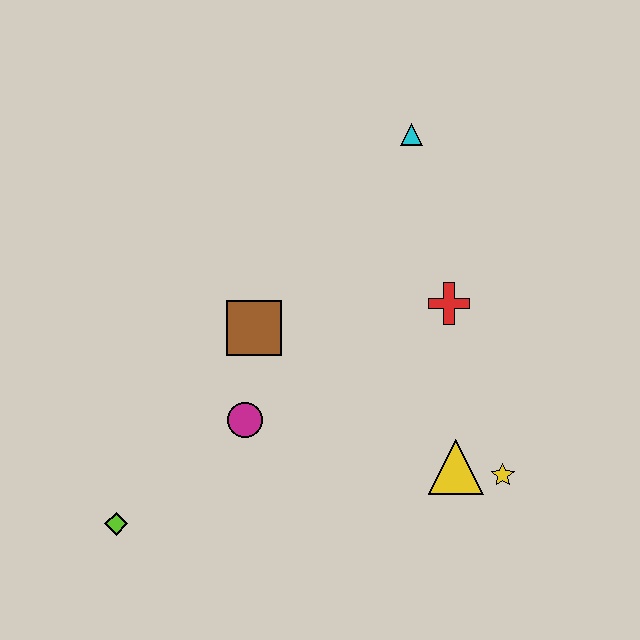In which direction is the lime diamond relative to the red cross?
The lime diamond is to the left of the red cross.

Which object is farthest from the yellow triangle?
The lime diamond is farthest from the yellow triangle.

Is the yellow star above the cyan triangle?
No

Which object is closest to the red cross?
The yellow triangle is closest to the red cross.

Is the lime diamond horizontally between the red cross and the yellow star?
No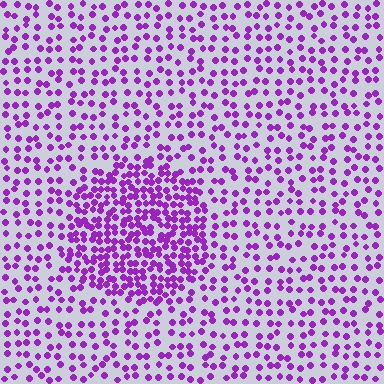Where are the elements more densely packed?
The elements are more densely packed inside the circle boundary.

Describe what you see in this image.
The image contains small purple elements arranged at two different densities. A circle-shaped region is visible where the elements are more densely packed than the surrounding area.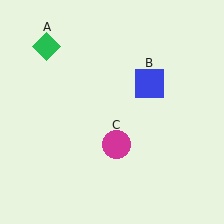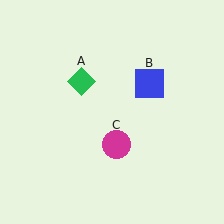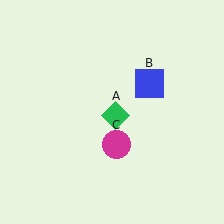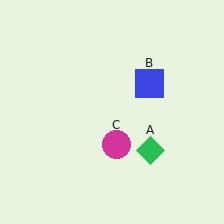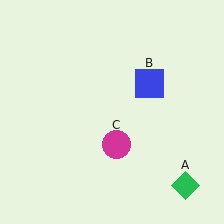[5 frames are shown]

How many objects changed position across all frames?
1 object changed position: green diamond (object A).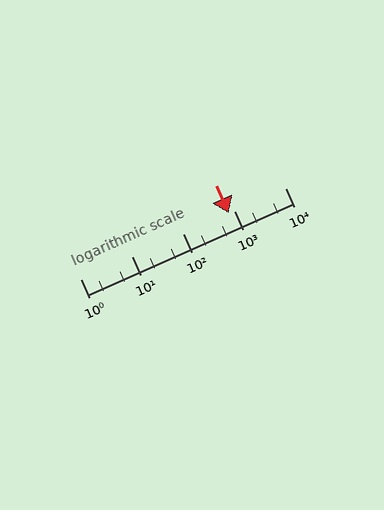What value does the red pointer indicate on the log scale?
The pointer indicates approximately 810.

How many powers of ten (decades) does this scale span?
The scale spans 4 decades, from 1 to 10000.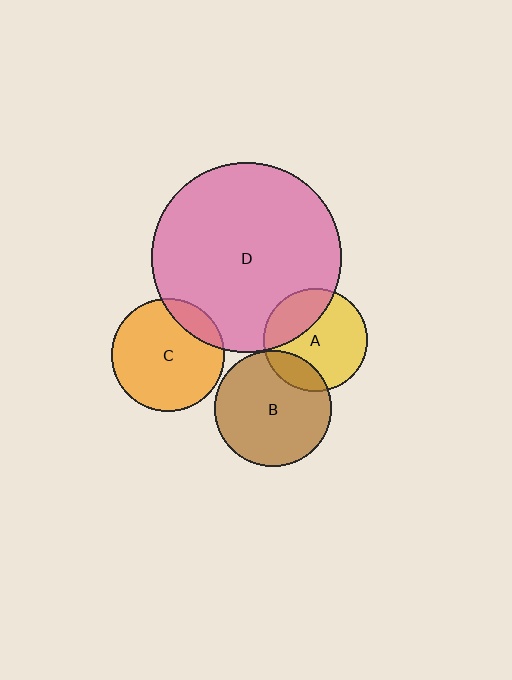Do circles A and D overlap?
Yes.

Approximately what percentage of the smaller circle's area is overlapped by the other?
Approximately 30%.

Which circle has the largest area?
Circle D (pink).